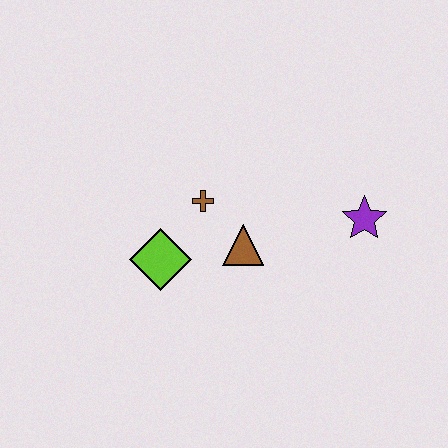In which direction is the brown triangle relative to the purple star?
The brown triangle is to the left of the purple star.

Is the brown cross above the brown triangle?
Yes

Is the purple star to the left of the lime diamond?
No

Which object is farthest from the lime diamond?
The purple star is farthest from the lime diamond.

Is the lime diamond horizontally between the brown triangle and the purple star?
No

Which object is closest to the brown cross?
The brown triangle is closest to the brown cross.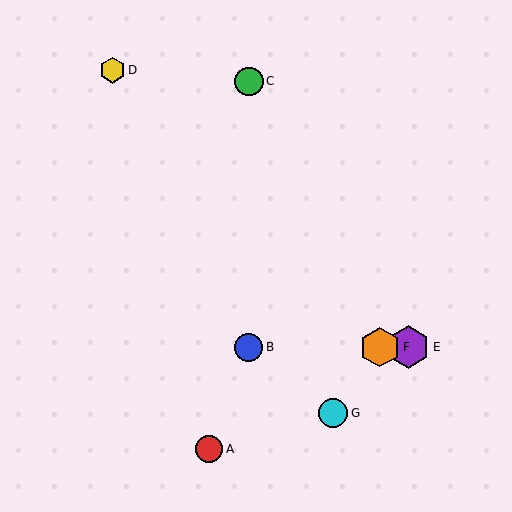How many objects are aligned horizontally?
3 objects (B, E, F) are aligned horizontally.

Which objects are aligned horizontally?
Objects B, E, F are aligned horizontally.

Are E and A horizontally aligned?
No, E is at y≈347 and A is at y≈449.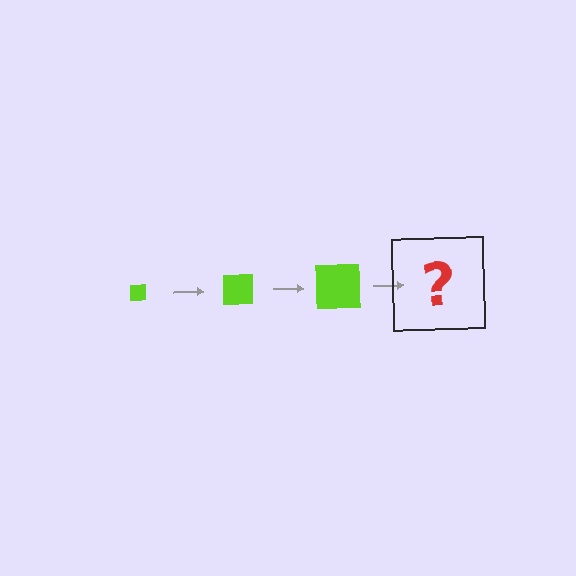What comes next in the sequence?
The next element should be a lime square, larger than the previous one.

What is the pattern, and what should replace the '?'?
The pattern is that the square gets progressively larger each step. The '?' should be a lime square, larger than the previous one.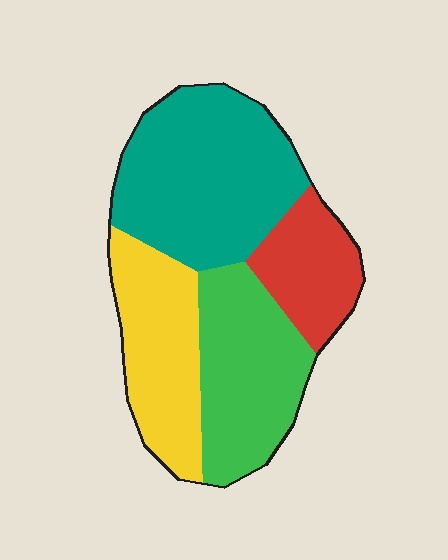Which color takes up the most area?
Teal, at roughly 35%.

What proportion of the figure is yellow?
Yellow takes up about one quarter (1/4) of the figure.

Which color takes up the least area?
Red, at roughly 15%.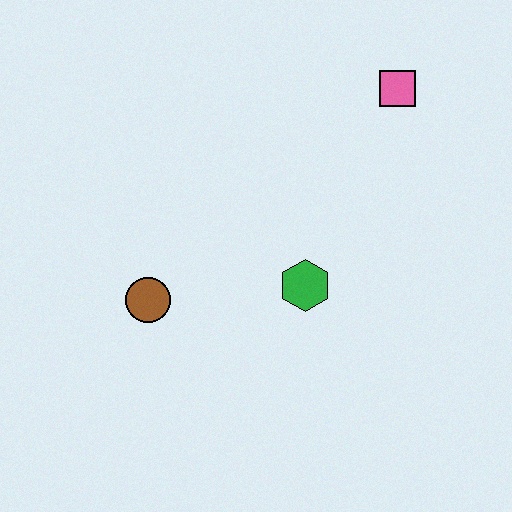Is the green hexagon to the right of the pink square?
No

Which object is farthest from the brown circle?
The pink square is farthest from the brown circle.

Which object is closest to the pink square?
The green hexagon is closest to the pink square.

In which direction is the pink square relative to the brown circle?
The pink square is to the right of the brown circle.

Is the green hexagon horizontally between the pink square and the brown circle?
Yes